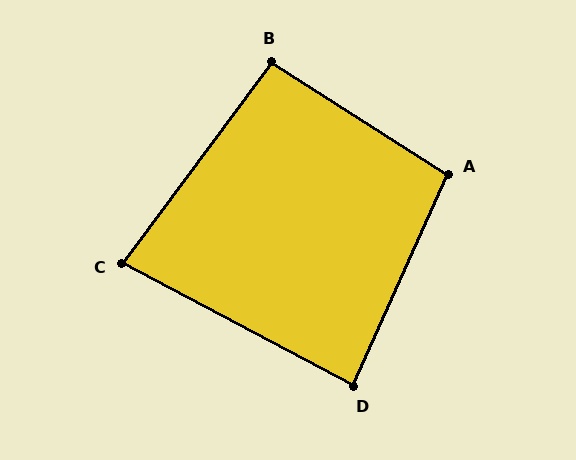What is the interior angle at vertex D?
Approximately 86 degrees (approximately right).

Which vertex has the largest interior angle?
A, at approximately 99 degrees.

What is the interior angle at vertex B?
Approximately 94 degrees (approximately right).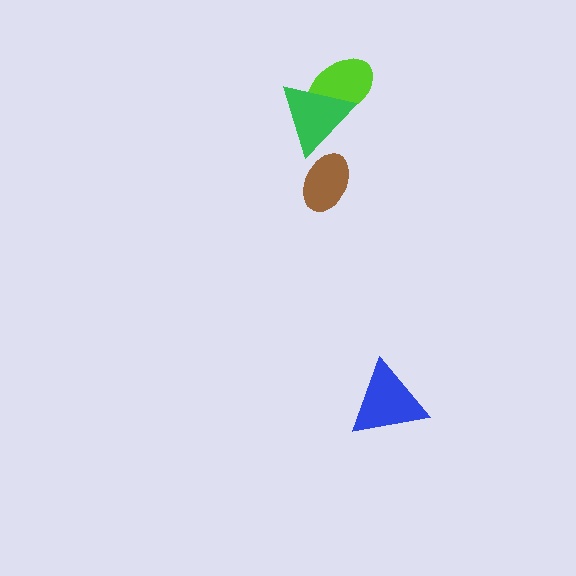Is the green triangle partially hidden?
No, no other shape covers it.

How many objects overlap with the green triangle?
1 object overlaps with the green triangle.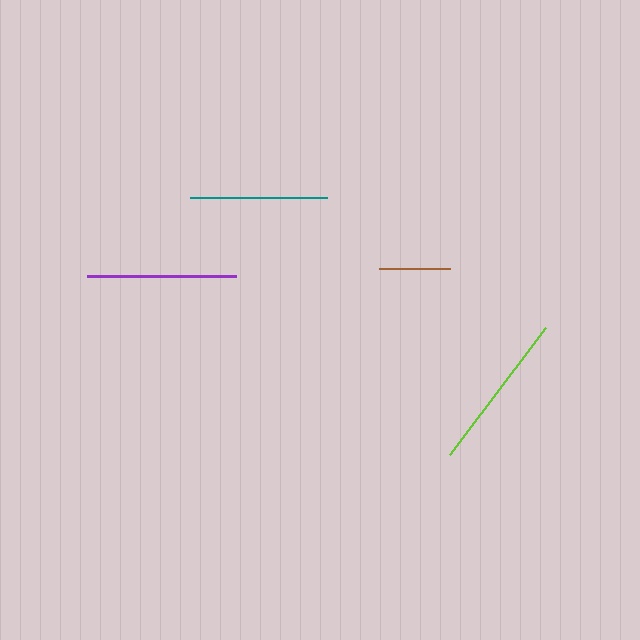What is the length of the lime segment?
The lime segment is approximately 159 pixels long.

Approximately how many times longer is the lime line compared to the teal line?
The lime line is approximately 1.2 times the length of the teal line.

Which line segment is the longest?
The lime line is the longest at approximately 159 pixels.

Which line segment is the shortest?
The brown line is the shortest at approximately 71 pixels.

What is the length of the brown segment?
The brown segment is approximately 71 pixels long.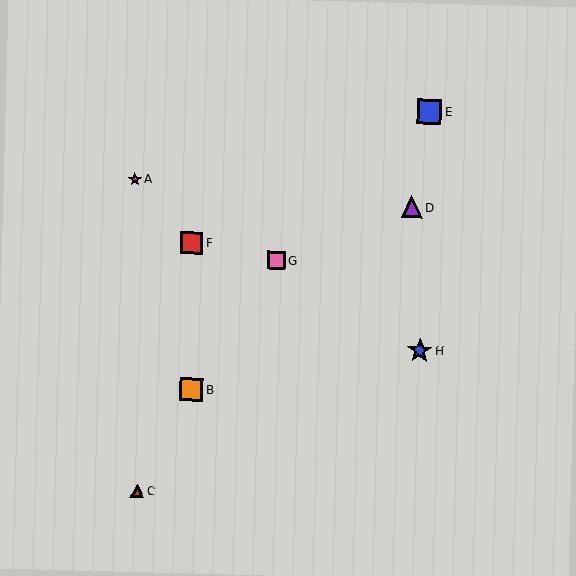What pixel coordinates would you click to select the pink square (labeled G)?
Click at (276, 260) to select the pink square G.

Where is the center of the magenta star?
The center of the magenta star is at (135, 179).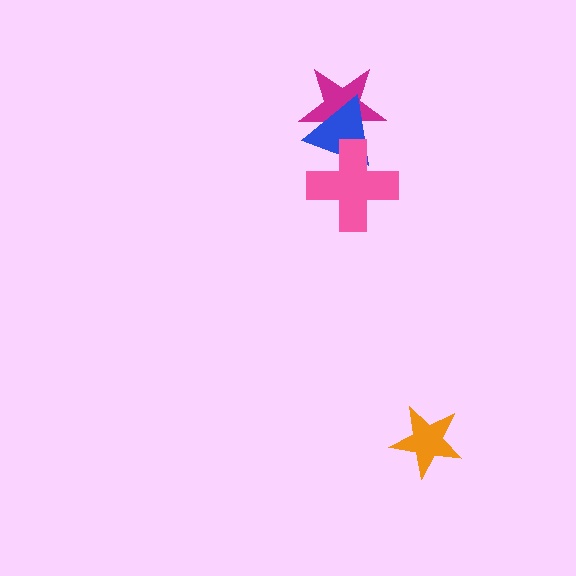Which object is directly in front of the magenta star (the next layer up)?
The blue triangle is directly in front of the magenta star.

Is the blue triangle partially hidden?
Yes, it is partially covered by another shape.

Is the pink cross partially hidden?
No, no other shape covers it.